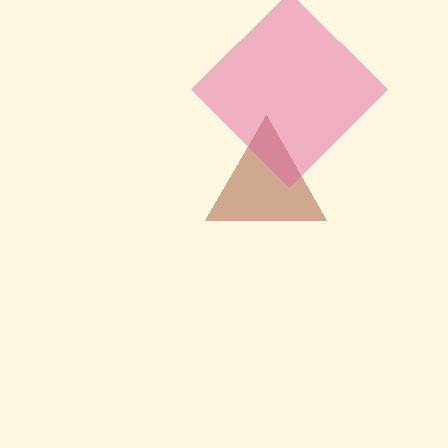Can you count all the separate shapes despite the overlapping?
Yes, there are 2 separate shapes.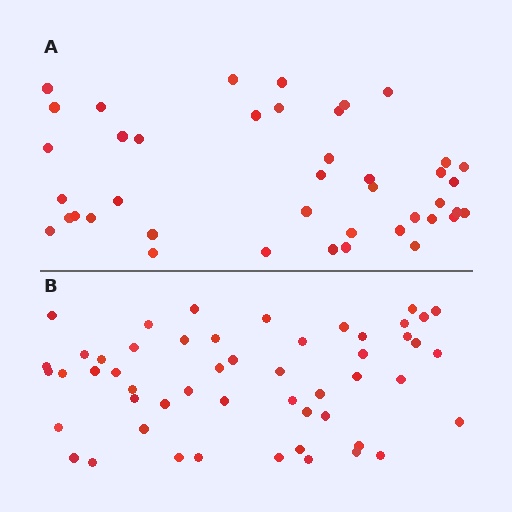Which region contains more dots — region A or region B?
Region B (the bottom region) has more dots.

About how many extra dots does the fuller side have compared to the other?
Region B has roughly 10 or so more dots than region A.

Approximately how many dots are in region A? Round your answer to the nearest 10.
About 40 dots. (The exact count is 42, which rounds to 40.)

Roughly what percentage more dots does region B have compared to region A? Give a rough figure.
About 25% more.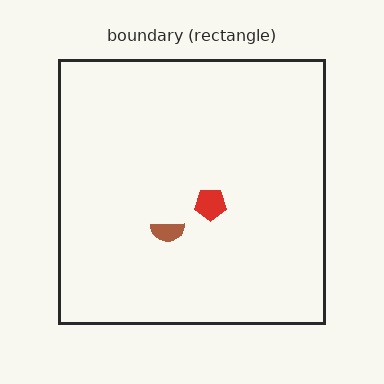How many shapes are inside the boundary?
2 inside, 0 outside.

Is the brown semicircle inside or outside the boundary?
Inside.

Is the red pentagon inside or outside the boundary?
Inside.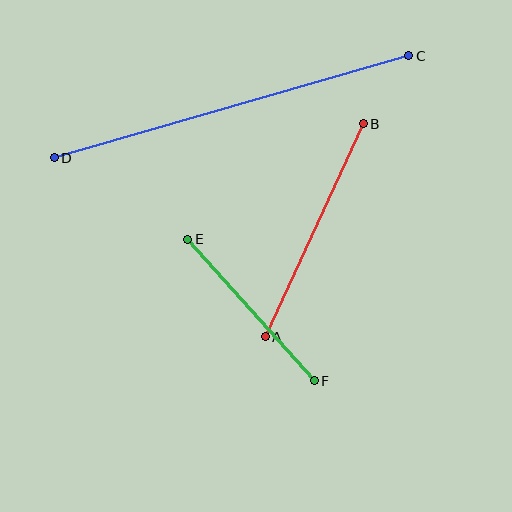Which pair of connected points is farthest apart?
Points C and D are farthest apart.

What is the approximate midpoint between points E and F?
The midpoint is at approximately (251, 310) pixels.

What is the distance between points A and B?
The distance is approximately 234 pixels.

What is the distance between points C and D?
The distance is approximately 369 pixels.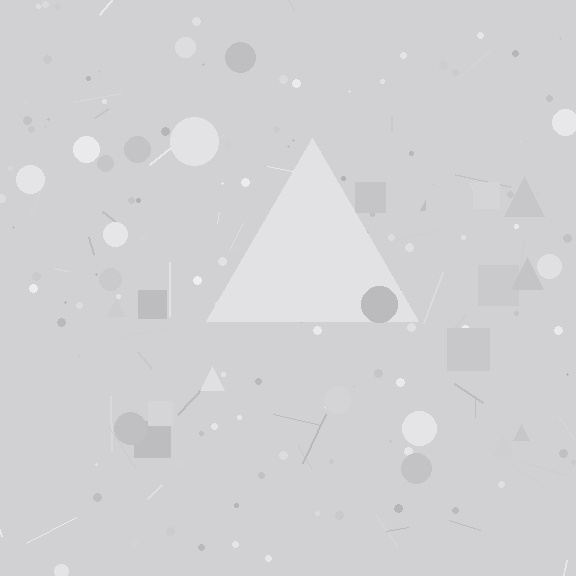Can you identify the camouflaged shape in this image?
The camouflaged shape is a triangle.